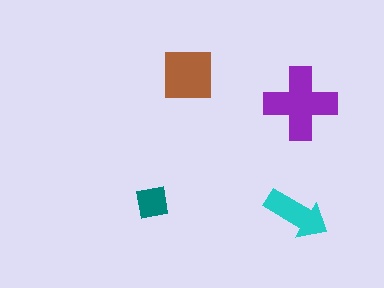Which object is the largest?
The purple cross.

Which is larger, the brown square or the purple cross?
The purple cross.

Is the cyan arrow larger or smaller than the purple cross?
Smaller.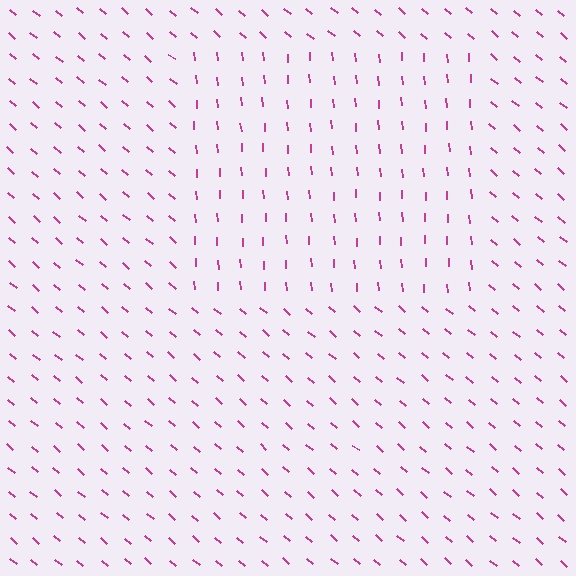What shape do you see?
I see a rectangle.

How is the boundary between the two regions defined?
The boundary is defined purely by a change in line orientation (approximately 45 degrees difference). All lines are the same color and thickness.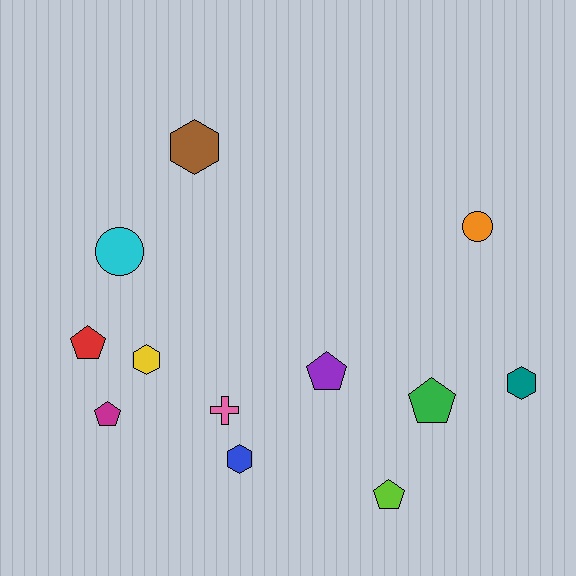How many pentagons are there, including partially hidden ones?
There are 5 pentagons.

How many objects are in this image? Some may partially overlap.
There are 12 objects.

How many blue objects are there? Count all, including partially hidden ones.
There is 1 blue object.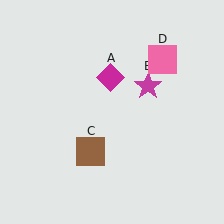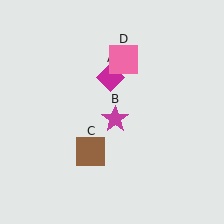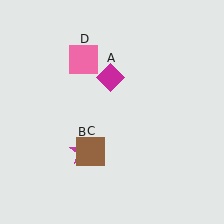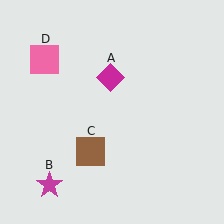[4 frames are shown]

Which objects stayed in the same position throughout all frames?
Magenta diamond (object A) and brown square (object C) remained stationary.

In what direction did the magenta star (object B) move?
The magenta star (object B) moved down and to the left.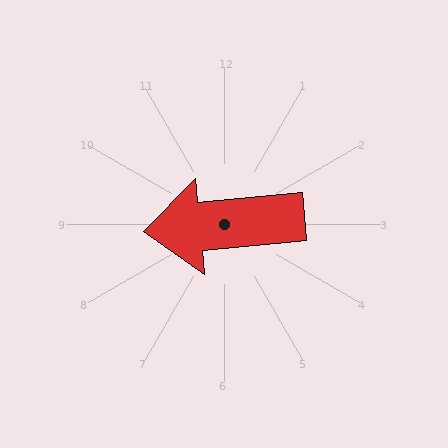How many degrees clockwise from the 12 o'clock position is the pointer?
Approximately 265 degrees.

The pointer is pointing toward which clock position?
Roughly 9 o'clock.